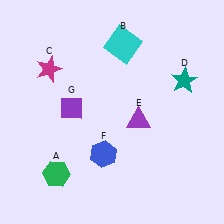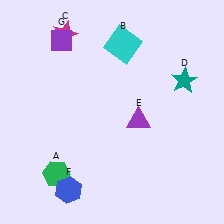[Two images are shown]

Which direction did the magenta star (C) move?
The magenta star (C) moved up.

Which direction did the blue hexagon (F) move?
The blue hexagon (F) moved down.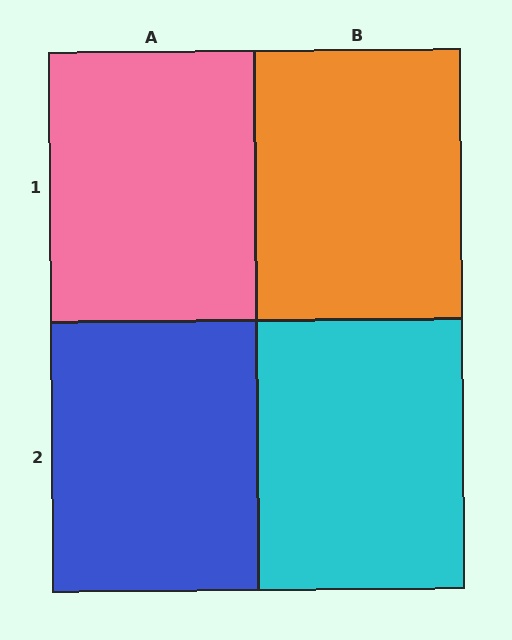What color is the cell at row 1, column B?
Orange.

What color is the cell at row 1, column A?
Pink.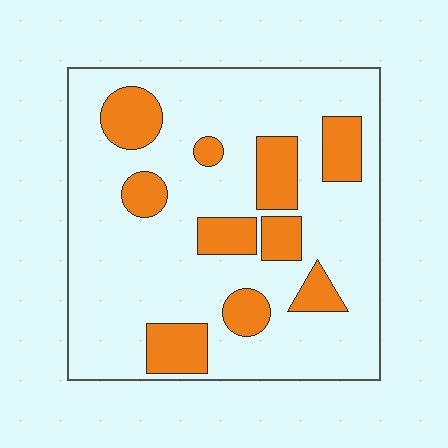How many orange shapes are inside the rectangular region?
10.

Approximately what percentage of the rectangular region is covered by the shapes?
Approximately 25%.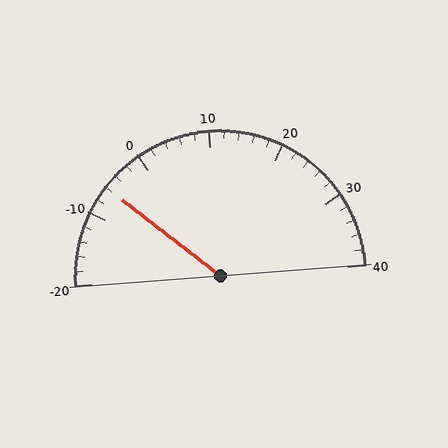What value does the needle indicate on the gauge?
The needle indicates approximately -6.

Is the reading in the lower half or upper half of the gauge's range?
The reading is in the lower half of the range (-20 to 40).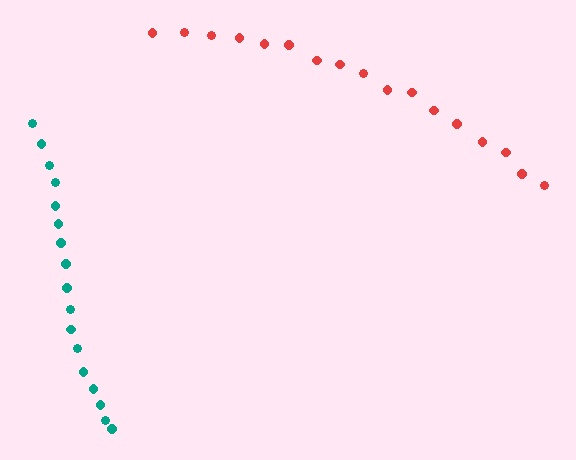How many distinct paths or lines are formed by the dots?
There are 2 distinct paths.